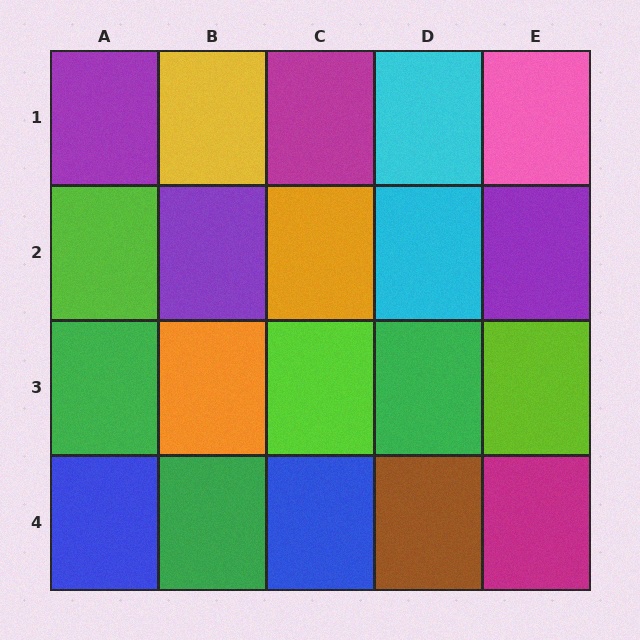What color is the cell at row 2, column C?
Orange.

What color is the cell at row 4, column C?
Blue.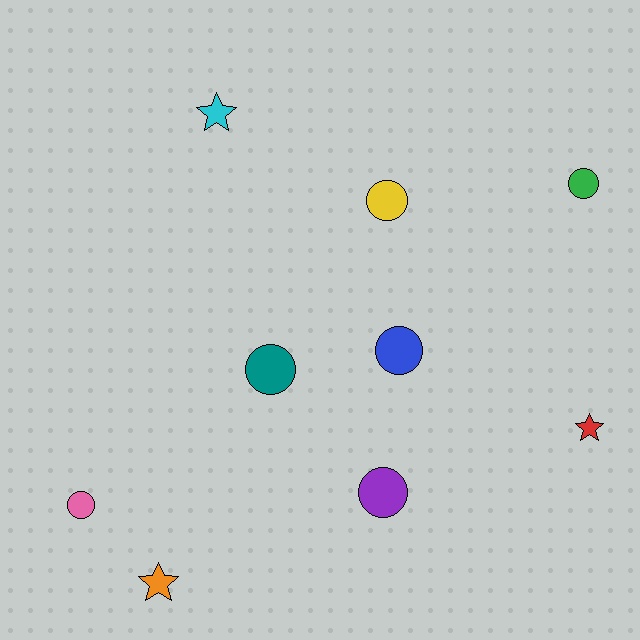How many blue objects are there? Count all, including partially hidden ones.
There is 1 blue object.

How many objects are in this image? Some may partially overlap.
There are 9 objects.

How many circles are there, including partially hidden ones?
There are 6 circles.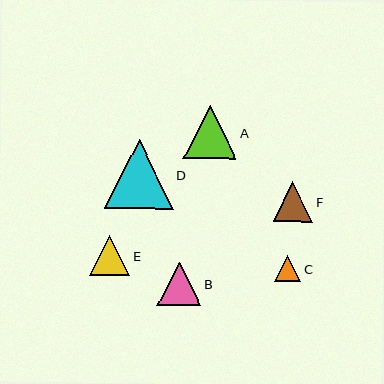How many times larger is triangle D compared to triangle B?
Triangle D is approximately 1.6 times the size of triangle B.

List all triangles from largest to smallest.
From largest to smallest: D, A, B, E, F, C.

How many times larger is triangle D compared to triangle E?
Triangle D is approximately 1.7 times the size of triangle E.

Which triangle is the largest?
Triangle D is the largest with a size of approximately 69 pixels.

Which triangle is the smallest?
Triangle C is the smallest with a size of approximately 27 pixels.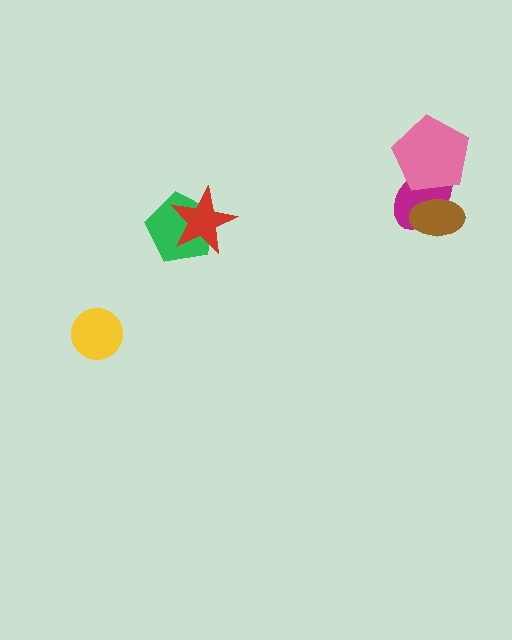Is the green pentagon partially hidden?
Yes, it is partially covered by another shape.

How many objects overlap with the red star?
1 object overlaps with the red star.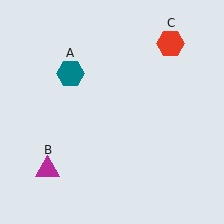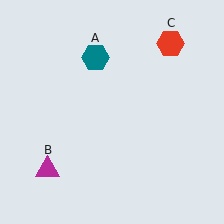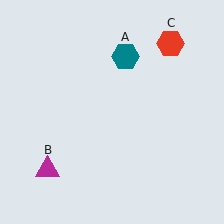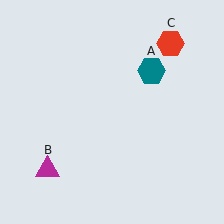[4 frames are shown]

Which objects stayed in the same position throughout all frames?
Magenta triangle (object B) and red hexagon (object C) remained stationary.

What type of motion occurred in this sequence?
The teal hexagon (object A) rotated clockwise around the center of the scene.